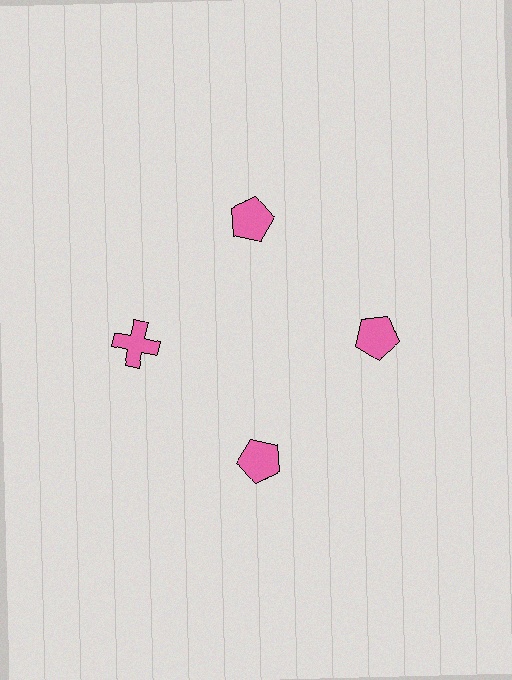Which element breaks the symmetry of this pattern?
The pink cross at roughly the 9 o'clock position breaks the symmetry. All other shapes are pink pentagons.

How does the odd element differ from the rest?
It has a different shape: cross instead of pentagon.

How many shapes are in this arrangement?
There are 4 shapes arranged in a ring pattern.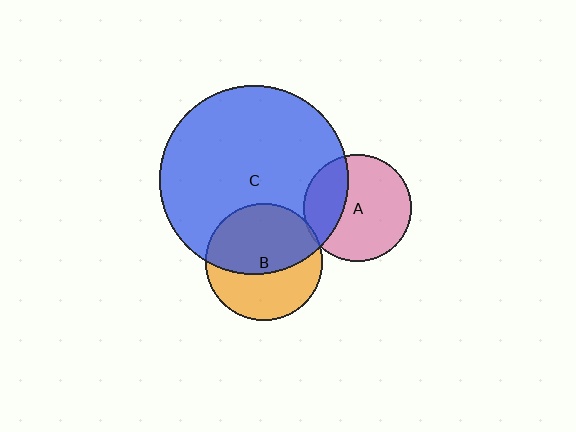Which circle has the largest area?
Circle C (blue).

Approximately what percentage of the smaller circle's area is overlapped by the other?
Approximately 30%.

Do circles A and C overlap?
Yes.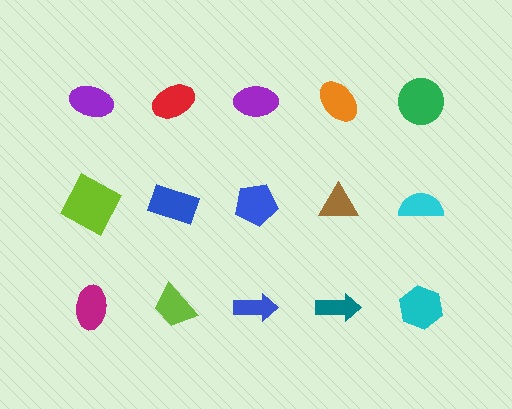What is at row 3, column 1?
A magenta ellipse.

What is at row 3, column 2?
A lime trapezoid.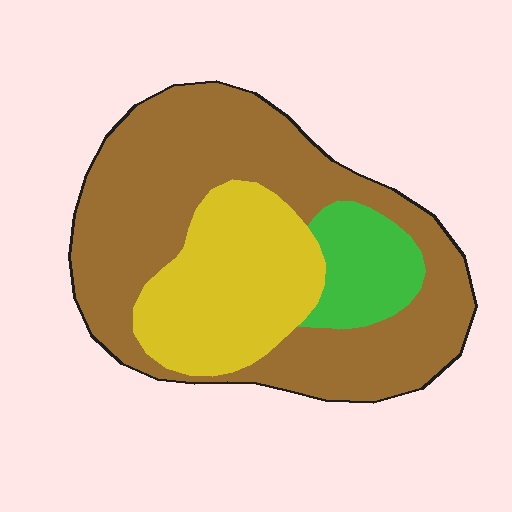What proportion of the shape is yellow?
Yellow covers roughly 25% of the shape.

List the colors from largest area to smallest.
From largest to smallest: brown, yellow, green.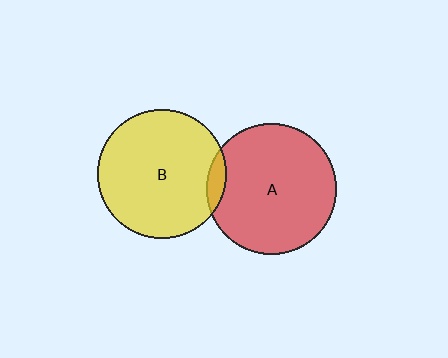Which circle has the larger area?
Circle A (red).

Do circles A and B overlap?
Yes.